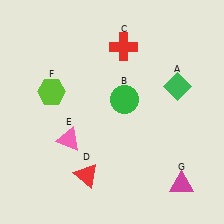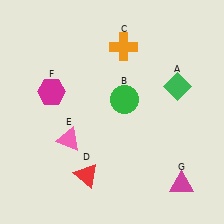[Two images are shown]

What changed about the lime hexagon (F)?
In Image 1, F is lime. In Image 2, it changed to magenta.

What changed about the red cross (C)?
In Image 1, C is red. In Image 2, it changed to orange.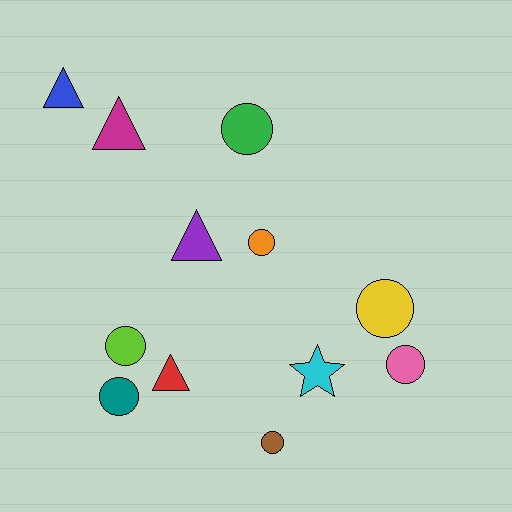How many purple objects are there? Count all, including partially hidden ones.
There is 1 purple object.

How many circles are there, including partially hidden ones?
There are 7 circles.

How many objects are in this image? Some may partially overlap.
There are 12 objects.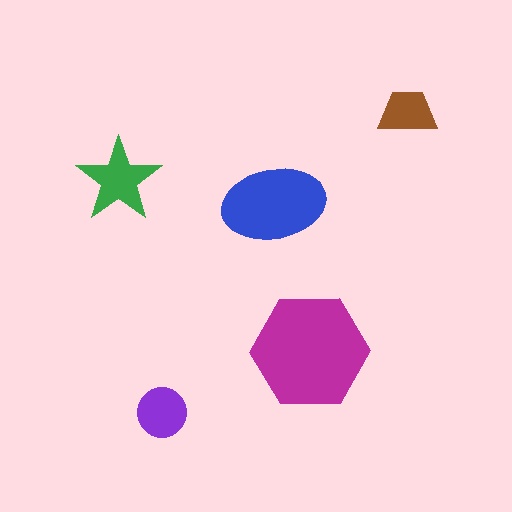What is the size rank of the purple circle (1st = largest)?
4th.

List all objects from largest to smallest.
The magenta hexagon, the blue ellipse, the green star, the purple circle, the brown trapezoid.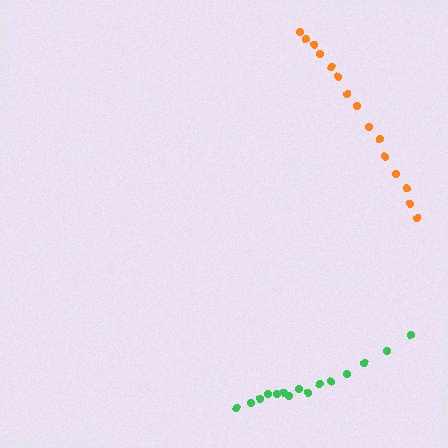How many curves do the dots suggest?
There are 2 distinct paths.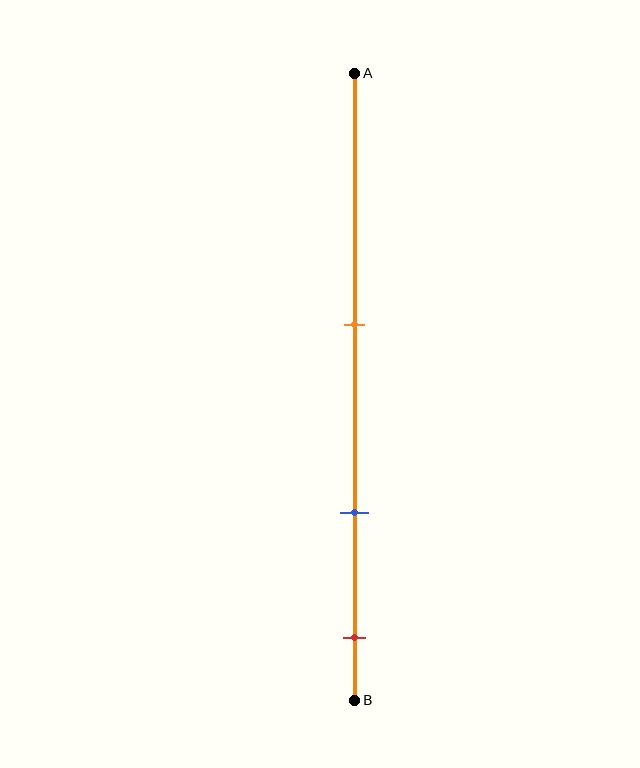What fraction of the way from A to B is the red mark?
The red mark is approximately 90% (0.9) of the way from A to B.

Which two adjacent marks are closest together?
The blue and red marks are the closest adjacent pair.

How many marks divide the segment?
There are 3 marks dividing the segment.